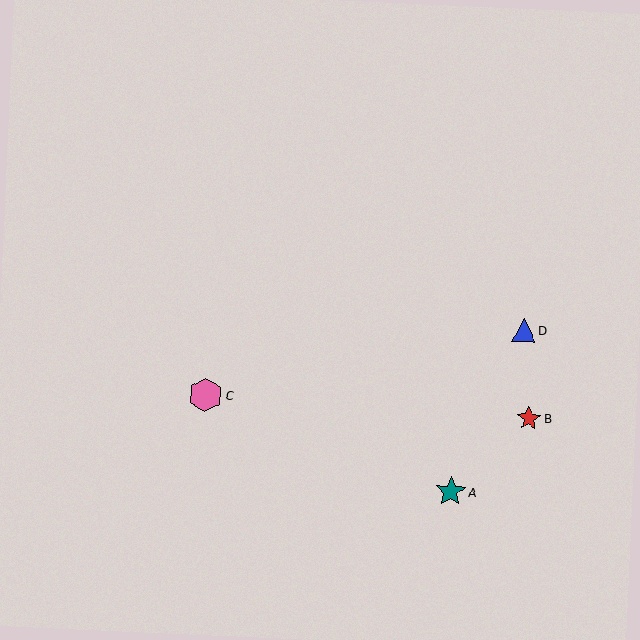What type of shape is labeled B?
Shape B is a red star.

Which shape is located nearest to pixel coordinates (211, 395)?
The pink hexagon (labeled C) at (205, 395) is nearest to that location.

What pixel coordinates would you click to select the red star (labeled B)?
Click at (529, 418) to select the red star B.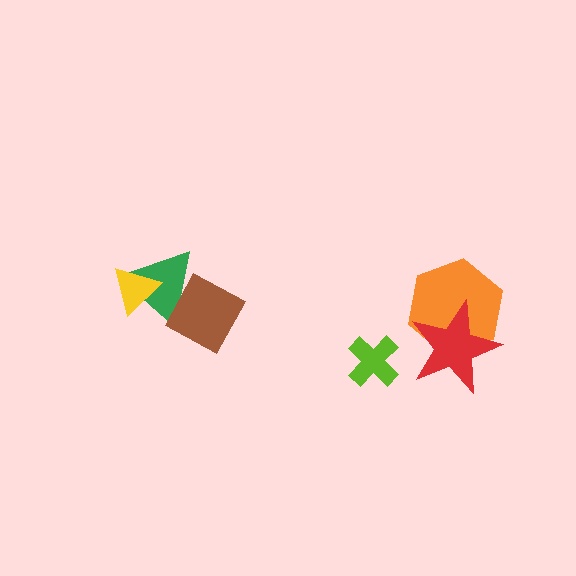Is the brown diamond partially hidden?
No, no other shape covers it.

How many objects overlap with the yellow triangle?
1 object overlaps with the yellow triangle.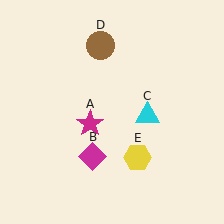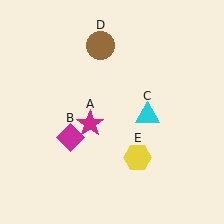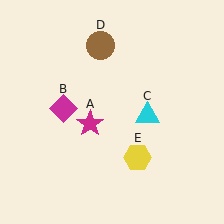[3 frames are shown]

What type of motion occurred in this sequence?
The magenta diamond (object B) rotated clockwise around the center of the scene.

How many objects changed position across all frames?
1 object changed position: magenta diamond (object B).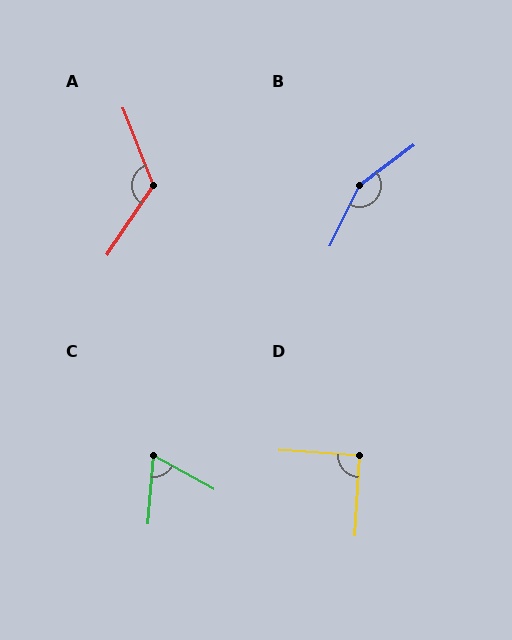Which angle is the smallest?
C, at approximately 66 degrees.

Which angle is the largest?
B, at approximately 152 degrees.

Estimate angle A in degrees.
Approximately 124 degrees.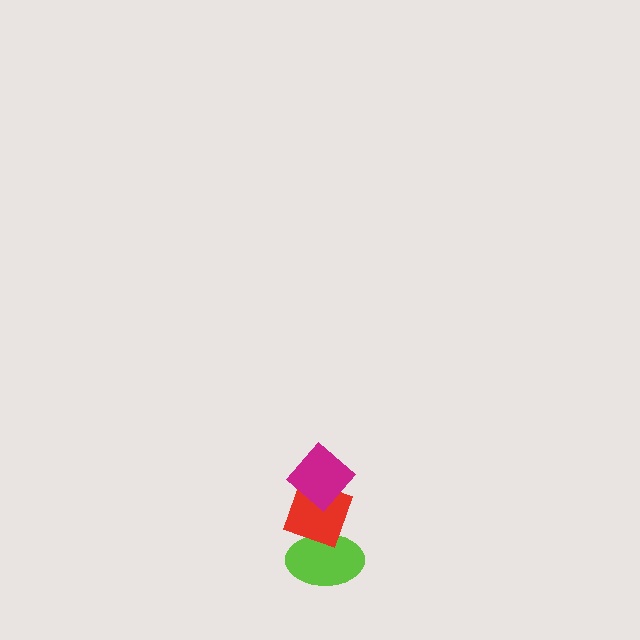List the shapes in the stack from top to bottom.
From top to bottom: the magenta diamond, the red diamond, the lime ellipse.